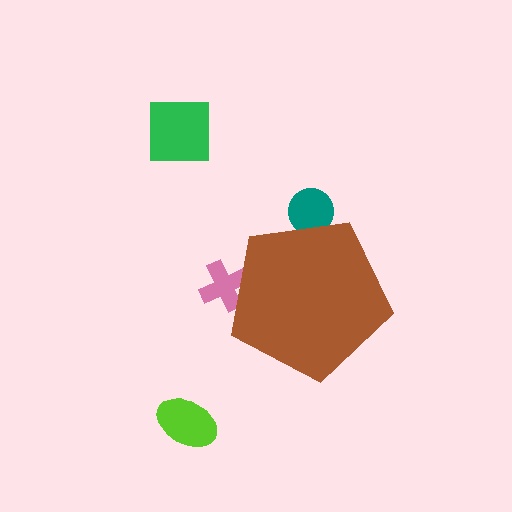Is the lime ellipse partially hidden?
No, the lime ellipse is fully visible.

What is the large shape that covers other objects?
A brown pentagon.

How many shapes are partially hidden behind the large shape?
2 shapes are partially hidden.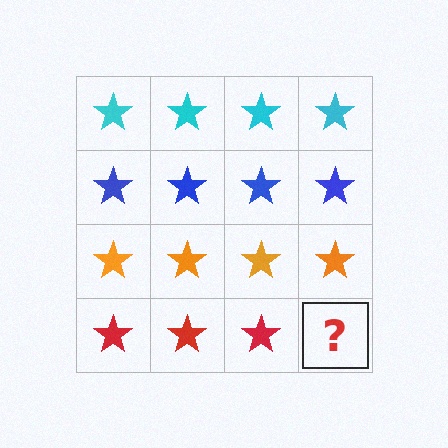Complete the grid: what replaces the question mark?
The question mark should be replaced with a red star.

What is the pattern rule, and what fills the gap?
The rule is that each row has a consistent color. The gap should be filled with a red star.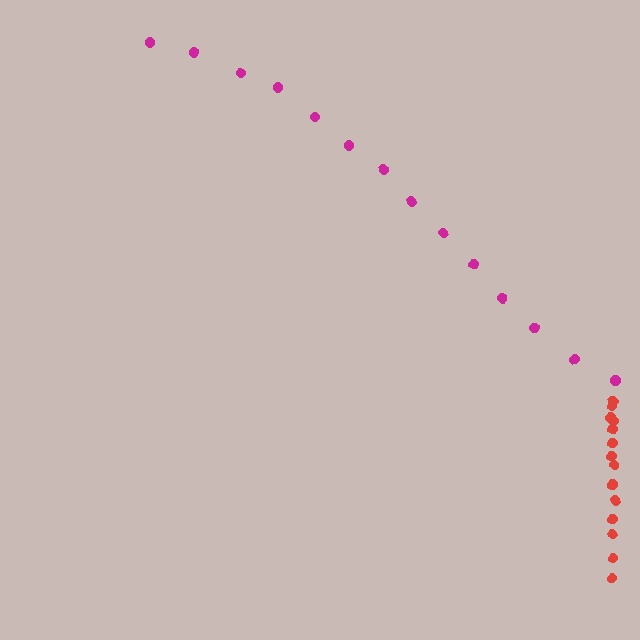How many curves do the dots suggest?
There are 2 distinct paths.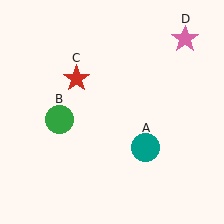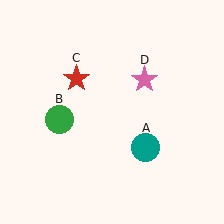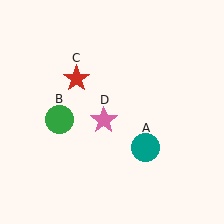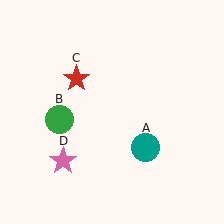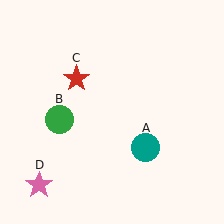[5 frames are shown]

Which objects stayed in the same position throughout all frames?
Teal circle (object A) and green circle (object B) and red star (object C) remained stationary.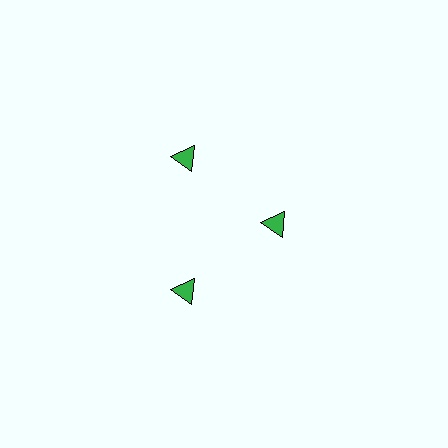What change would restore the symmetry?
The symmetry would be restored by moving it outward, back onto the ring so that all 3 triangles sit at equal angles and equal distance from the center.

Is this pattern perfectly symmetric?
No. The 3 green triangles are arranged in a ring, but one element near the 3 o'clock position is pulled inward toward the center, breaking the 3-fold rotational symmetry.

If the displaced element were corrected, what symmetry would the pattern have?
It would have 3-fold rotational symmetry — the pattern would map onto itself every 120 degrees.